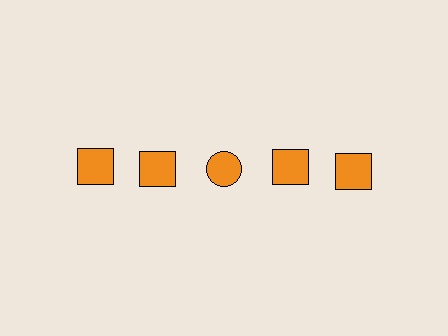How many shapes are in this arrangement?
There are 5 shapes arranged in a grid pattern.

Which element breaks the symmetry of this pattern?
The orange circle in the top row, center column breaks the symmetry. All other shapes are orange squares.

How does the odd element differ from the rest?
It has a different shape: circle instead of square.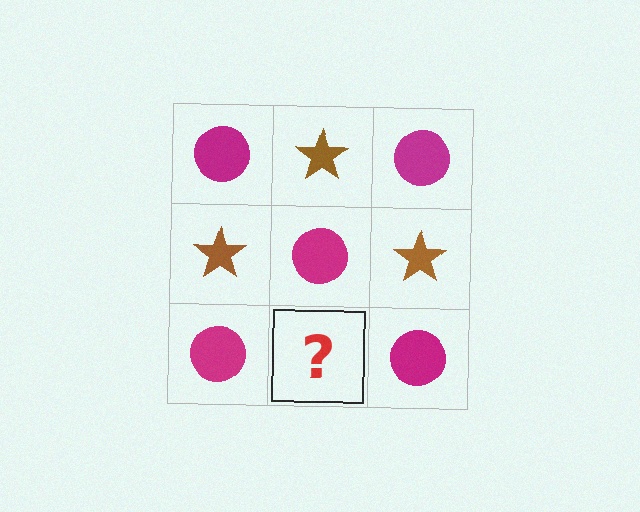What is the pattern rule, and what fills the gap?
The rule is that it alternates magenta circle and brown star in a checkerboard pattern. The gap should be filled with a brown star.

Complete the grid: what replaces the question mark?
The question mark should be replaced with a brown star.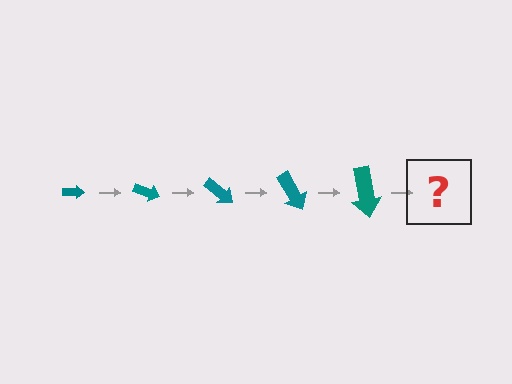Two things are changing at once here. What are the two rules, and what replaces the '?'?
The two rules are that the arrow grows larger each step and it rotates 20 degrees each step. The '?' should be an arrow, larger than the previous one and rotated 100 degrees from the start.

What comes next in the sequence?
The next element should be an arrow, larger than the previous one and rotated 100 degrees from the start.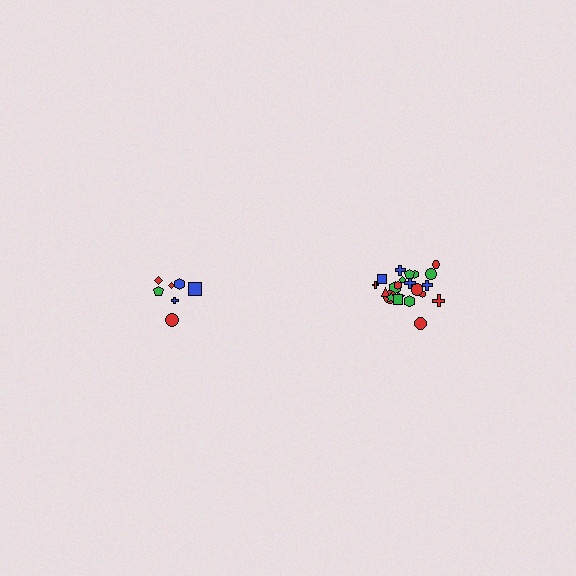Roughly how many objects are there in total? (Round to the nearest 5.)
Roughly 30 objects in total.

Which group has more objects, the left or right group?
The right group.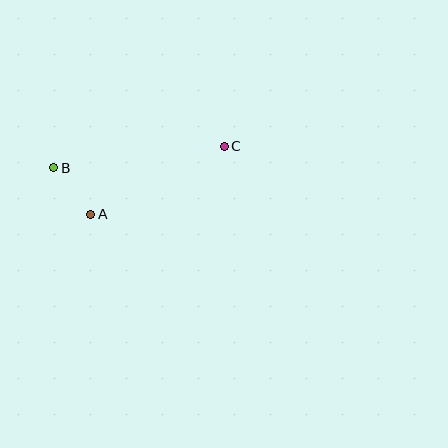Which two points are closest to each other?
Points A and B are closest to each other.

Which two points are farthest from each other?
Points B and C are farthest from each other.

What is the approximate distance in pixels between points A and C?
The distance between A and C is approximately 150 pixels.